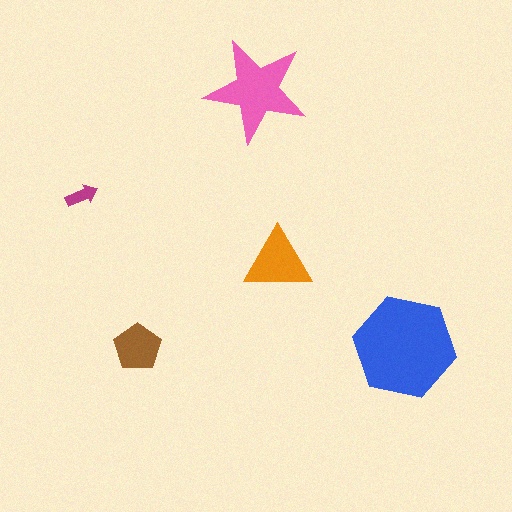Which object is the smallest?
The magenta arrow.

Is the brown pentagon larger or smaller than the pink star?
Smaller.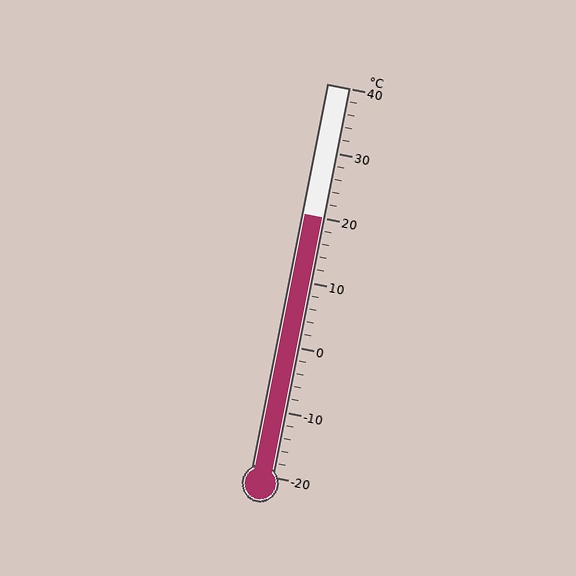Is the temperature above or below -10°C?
The temperature is above -10°C.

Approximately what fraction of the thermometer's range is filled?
The thermometer is filled to approximately 65% of its range.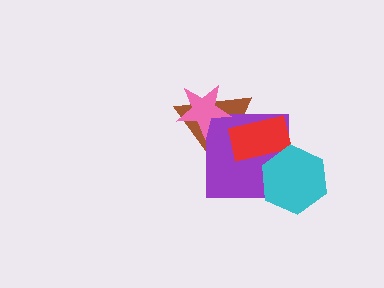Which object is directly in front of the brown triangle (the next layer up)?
The purple square is directly in front of the brown triangle.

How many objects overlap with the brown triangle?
3 objects overlap with the brown triangle.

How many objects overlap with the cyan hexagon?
2 objects overlap with the cyan hexagon.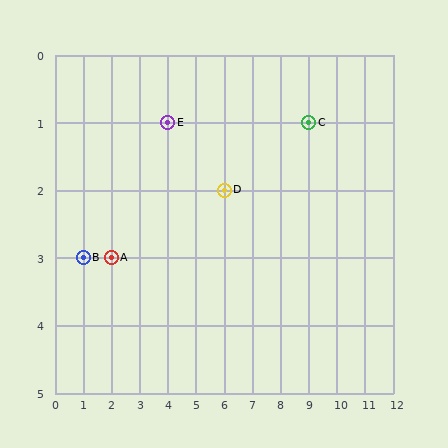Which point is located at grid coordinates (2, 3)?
Point A is at (2, 3).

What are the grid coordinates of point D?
Point D is at grid coordinates (6, 2).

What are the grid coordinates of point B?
Point B is at grid coordinates (1, 3).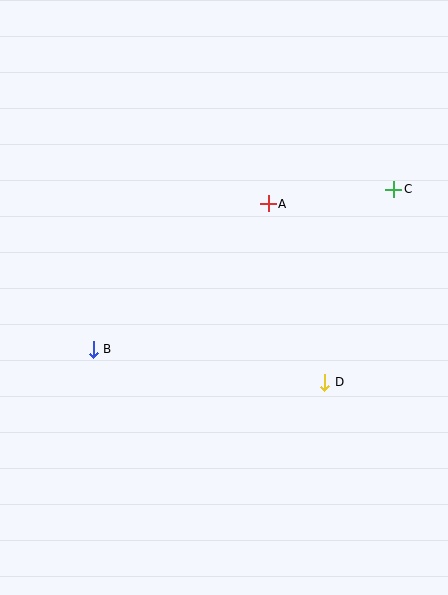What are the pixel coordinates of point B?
Point B is at (93, 349).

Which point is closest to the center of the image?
Point A at (268, 204) is closest to the center.